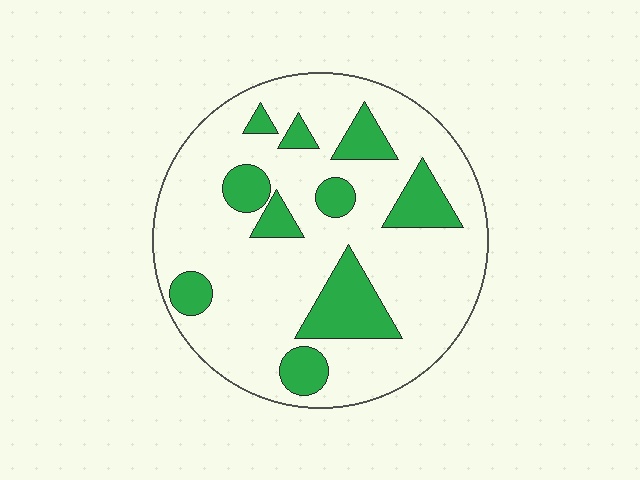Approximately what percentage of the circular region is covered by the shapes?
Approximately 20%.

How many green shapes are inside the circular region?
10.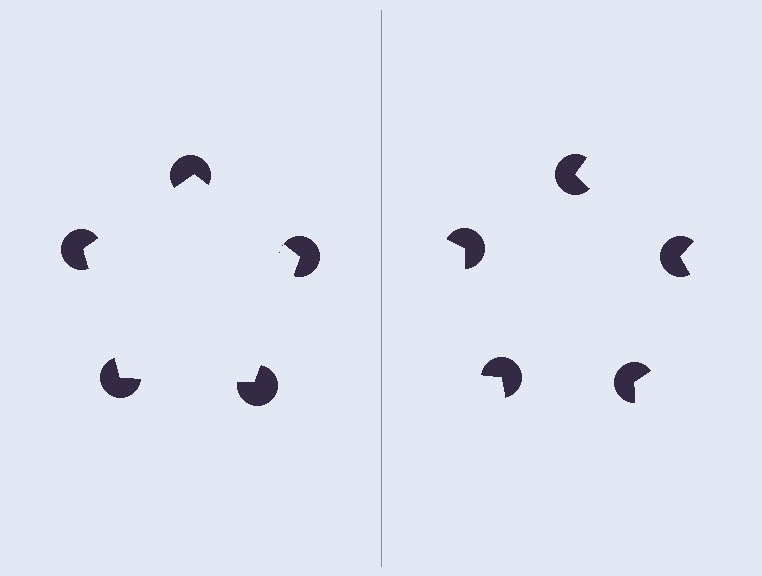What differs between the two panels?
The pac-man discs are positioned identically on both sides; only the wedge orientations differ. On the left they align to a pentagon; on the right they are misaligned.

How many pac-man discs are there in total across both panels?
10 — 5 on each side.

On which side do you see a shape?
An illusory pentagon appears on the left side. On the right side the wedge cuts are rotated, so no coherent shape forms.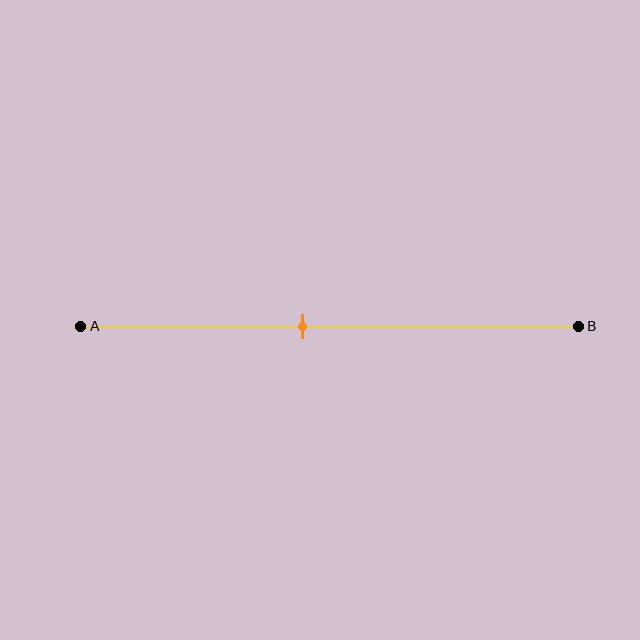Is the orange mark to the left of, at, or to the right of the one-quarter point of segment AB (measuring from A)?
The orange mark is to the right of the one-quarter point of segment AB.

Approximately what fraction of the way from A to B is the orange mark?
The orange mark is approximately 45% of the way from A to B.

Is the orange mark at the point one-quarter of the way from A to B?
No, the mark is at about 45% from A, not at the 25% one-quarter point.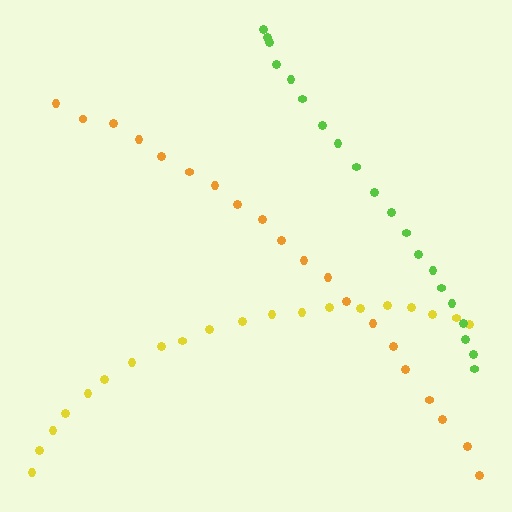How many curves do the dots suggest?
There are 3 distinct paths.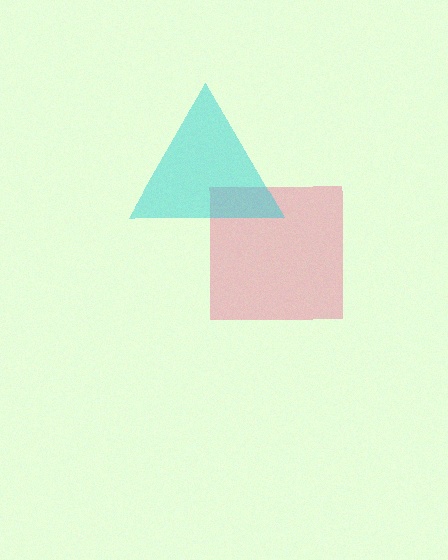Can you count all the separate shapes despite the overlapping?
Yes, there are 2 separate shapes.